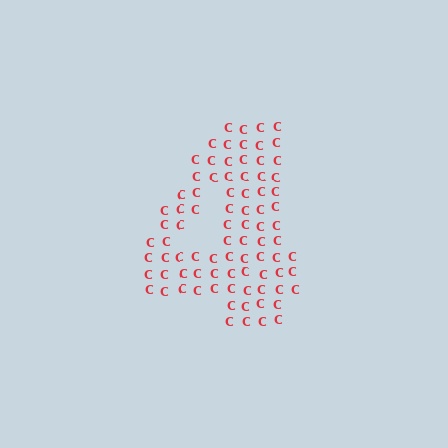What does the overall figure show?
The overall figure shows the digit 4.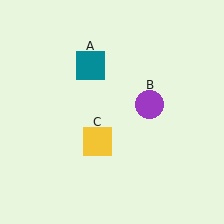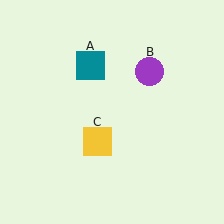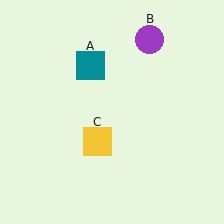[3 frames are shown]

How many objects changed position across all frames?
1 object changed position: purple circle (object B).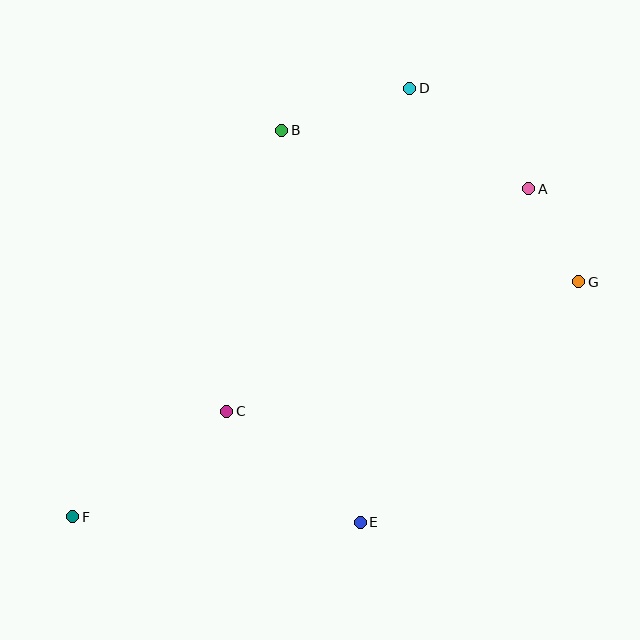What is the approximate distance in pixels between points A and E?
The distance between A and E is approximately 374 pixels.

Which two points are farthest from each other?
Points A and F are farthest from each other.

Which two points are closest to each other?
Points A and G are closest to each other.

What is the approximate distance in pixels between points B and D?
The distance between B and D is approximately 135 pixels.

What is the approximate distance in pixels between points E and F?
The distance between E and F is approximately 287 pixels.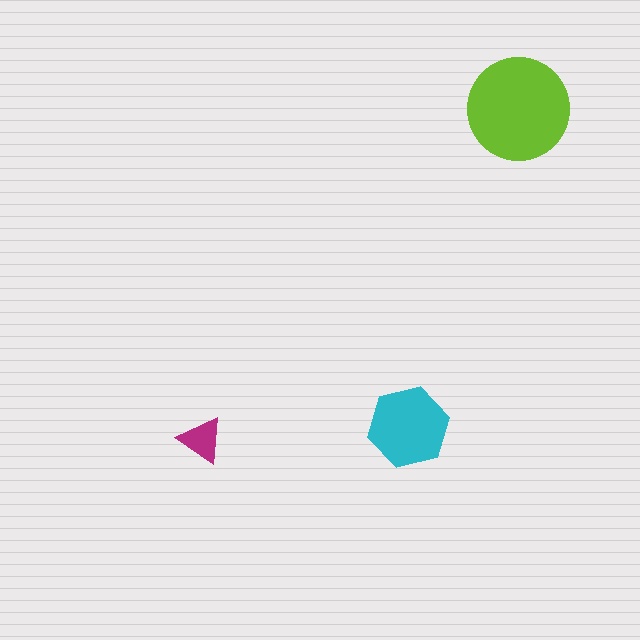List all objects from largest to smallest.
The lime circle, the cyan hexagon, the magenta triangle.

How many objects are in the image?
There are 3 objects in the image.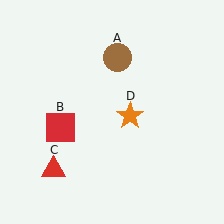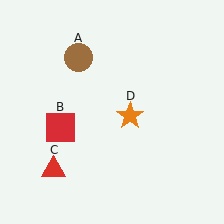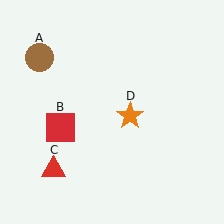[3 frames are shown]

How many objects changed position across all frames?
1 object changed position: brown circle (object A).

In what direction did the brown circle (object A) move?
The brown circle (object A) moved left.